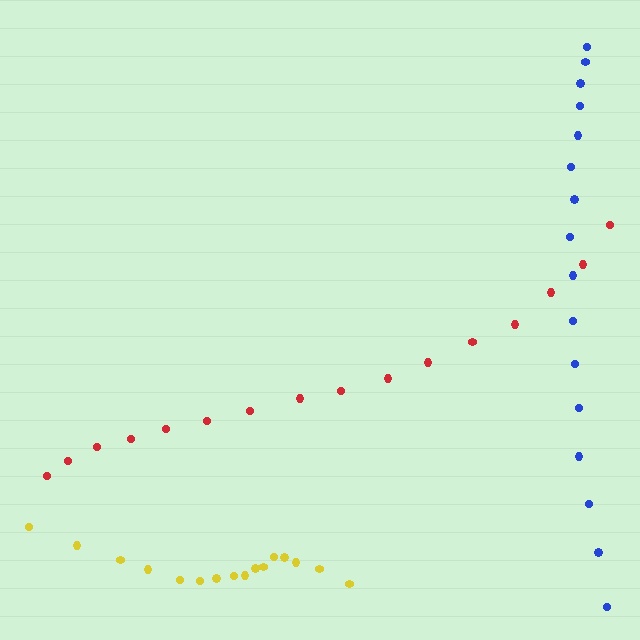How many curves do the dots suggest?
There are 3 distinct paths.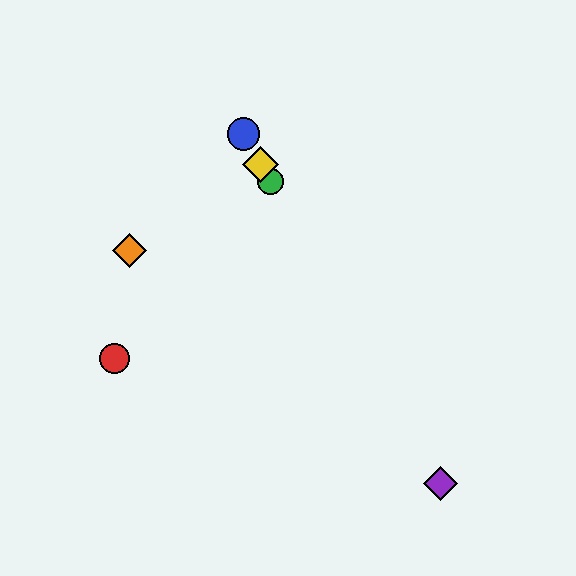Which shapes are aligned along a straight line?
The blue circle, the green circle, the yellow diamond, the purple diamond are aligned along a straight line.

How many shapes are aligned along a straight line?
4 shapes (the blue circle, the green circle, the yellow diamond, the purple diamond) are aligned along a straight line.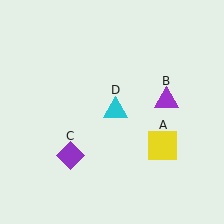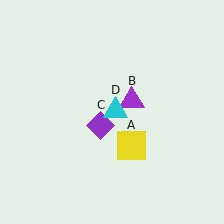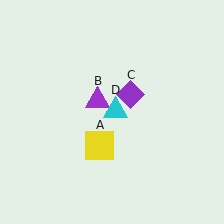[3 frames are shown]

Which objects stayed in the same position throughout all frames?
Cyan triangle (object D) remained stationary.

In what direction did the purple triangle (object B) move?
The purple triangle (object B) moved left.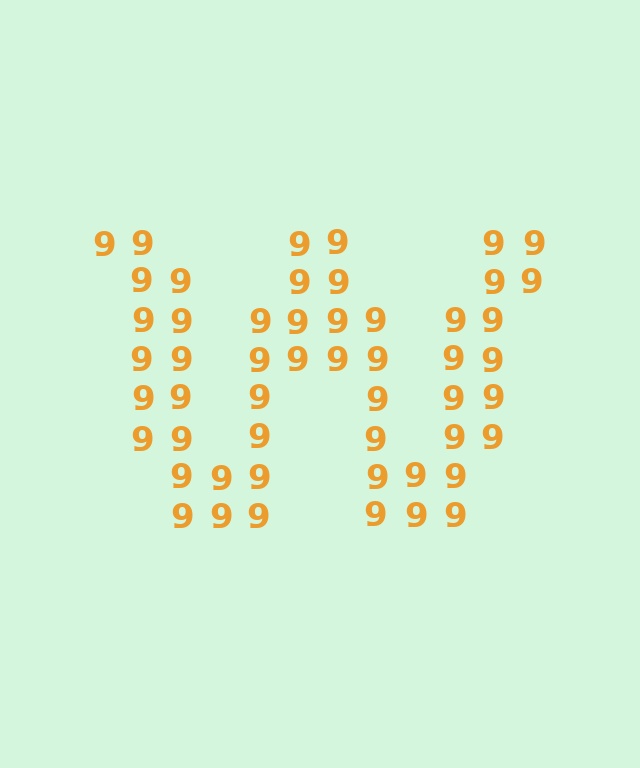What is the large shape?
The large shape is the letter W.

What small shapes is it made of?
It is made of small digit 9's.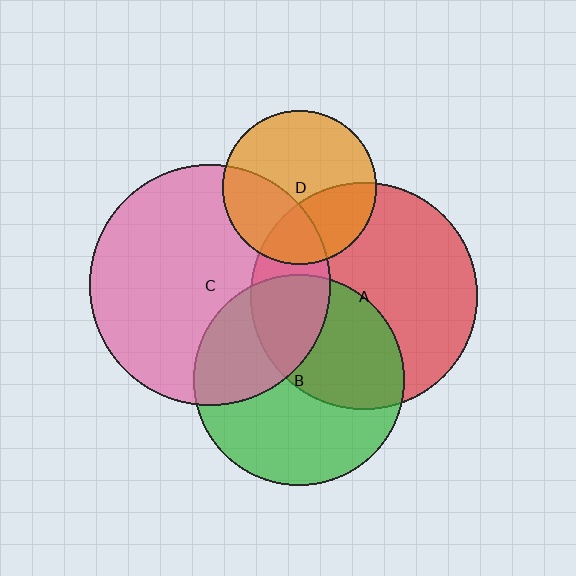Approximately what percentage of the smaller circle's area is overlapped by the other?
Approximately 45%.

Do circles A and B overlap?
Yes.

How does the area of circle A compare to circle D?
Approximately 2.2 times.